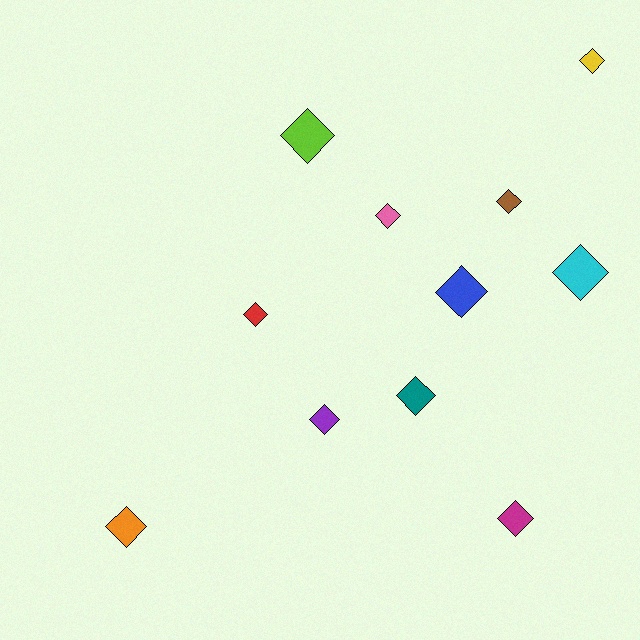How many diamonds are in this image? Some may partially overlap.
There are 11 diamonds.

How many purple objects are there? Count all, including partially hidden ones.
There is 1 purple object.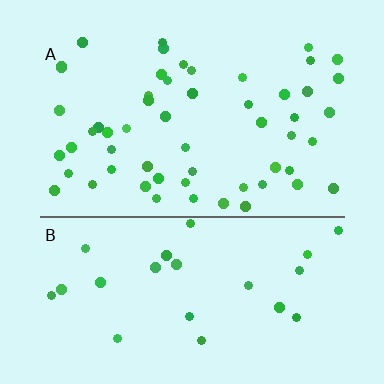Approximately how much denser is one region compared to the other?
Approximately 2.3× — region A over region B.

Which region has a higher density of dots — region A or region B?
A (the top).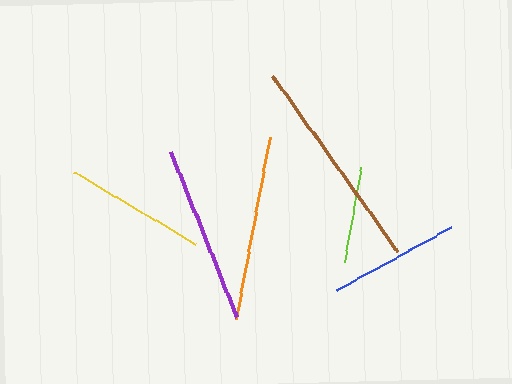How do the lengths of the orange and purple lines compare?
The orange and purple lines are approximately the same length.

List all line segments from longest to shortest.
From longest to shortest: brown, orange, purple, yellow, blue, lime.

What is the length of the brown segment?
The brown segment is approximately 216 pixels long.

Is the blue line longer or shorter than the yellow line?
The yellow line is longer than the blue line.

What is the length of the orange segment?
The orange segment is approximately 185 pixels long.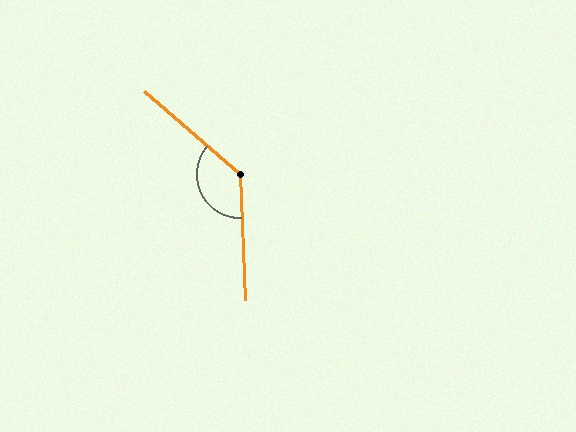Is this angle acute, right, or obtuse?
It is obtuse.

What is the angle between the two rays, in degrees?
Approximately 134 degrees.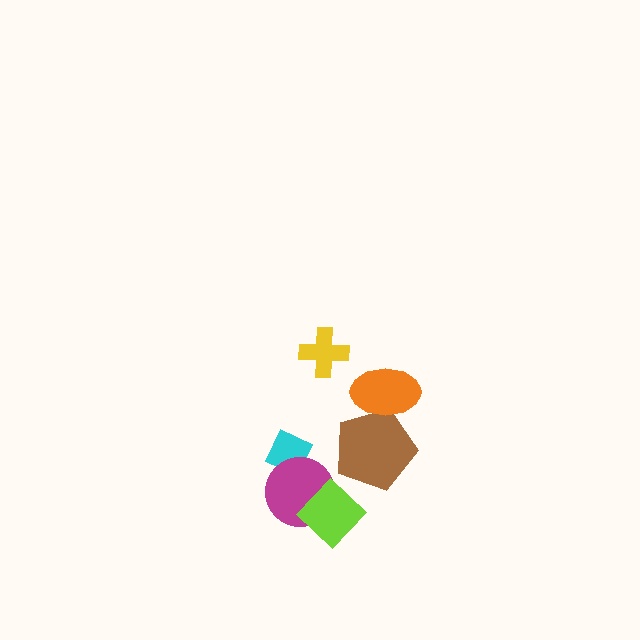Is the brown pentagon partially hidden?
Yes, it is partially covered by another shape.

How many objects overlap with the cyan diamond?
1 object overlaps with the cyan diamond.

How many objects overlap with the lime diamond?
1 object overlaps with the lime diamond.